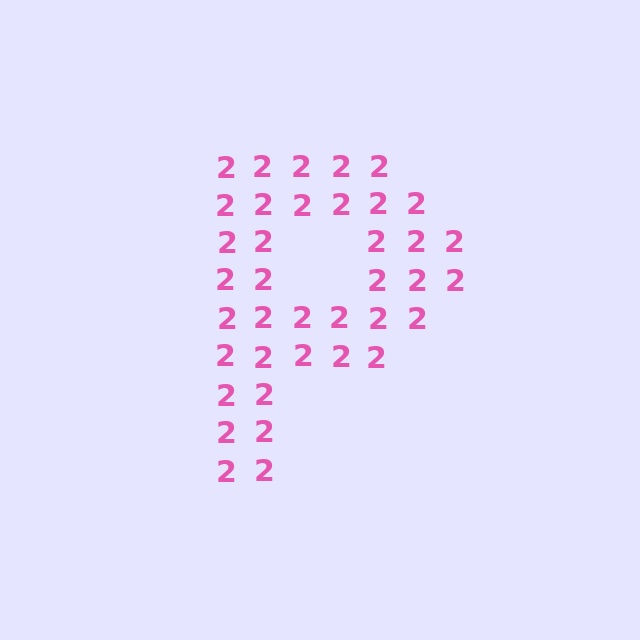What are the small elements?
The small elements are digit 2's.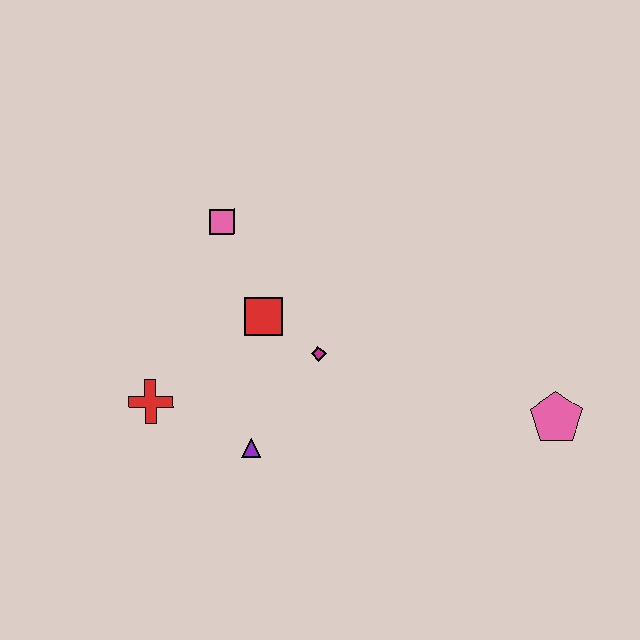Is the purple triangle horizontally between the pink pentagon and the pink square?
Yes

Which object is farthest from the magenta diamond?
The pink pentagon is farthest from the magenta diamond.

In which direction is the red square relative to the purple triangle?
The red square is above the purple triangle.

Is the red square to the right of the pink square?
Yes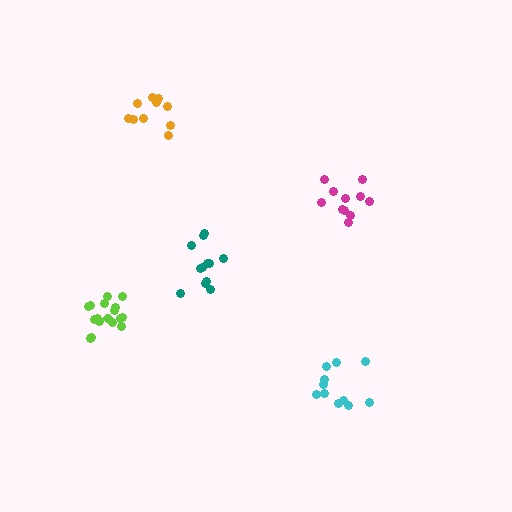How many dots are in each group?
Group 1: 17 dots, Group 2: 12 dots, Group 3: 11 dots, Group 4: 11 dots, Group 5: 11 dots (62 total).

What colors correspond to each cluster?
The clusters are colored: lime, teal, magenta, cyan, orange.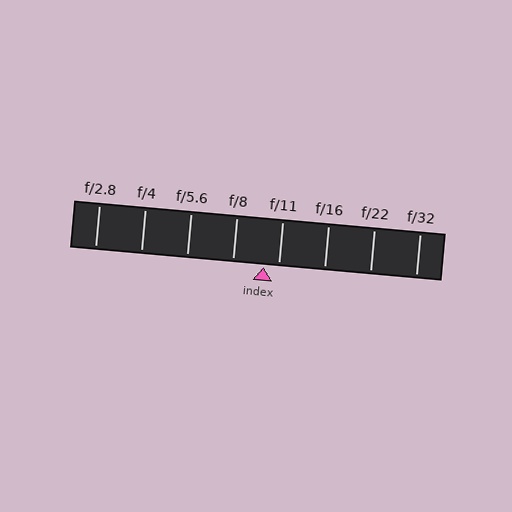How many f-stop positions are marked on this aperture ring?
There are 8 f-stop positions marked.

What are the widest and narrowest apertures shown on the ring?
The widest aperture shown is f/2.8 and the narrowest is f/32.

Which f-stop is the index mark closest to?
The index mark is closest to f/11.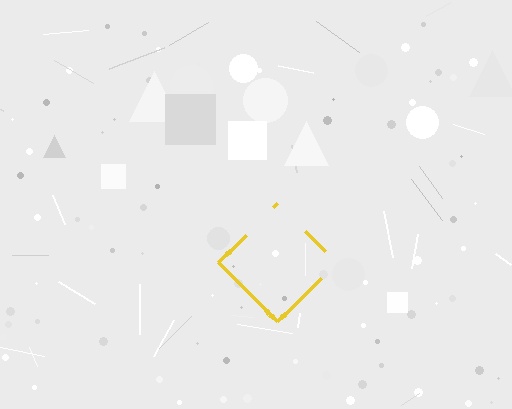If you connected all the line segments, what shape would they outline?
They would outline a diamond.